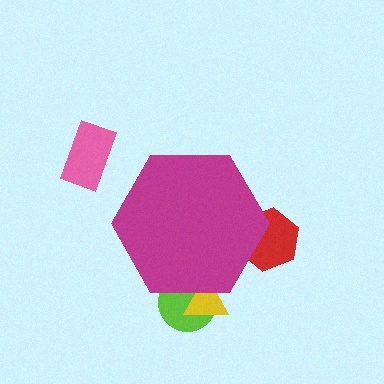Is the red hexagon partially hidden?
Yes, the red hexagon is partially hidden behind the magenta hexagon.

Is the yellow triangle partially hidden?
Yes, the yellow triangle is partially hidden behind the magenta hexagon.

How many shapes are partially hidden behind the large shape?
3 shapes are partially hidden.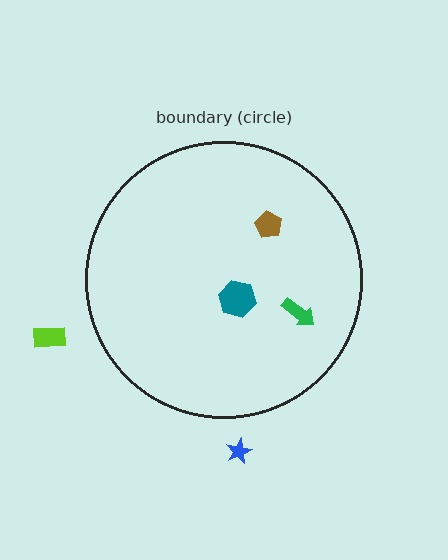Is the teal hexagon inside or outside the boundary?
Inside.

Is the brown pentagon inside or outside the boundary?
Inside.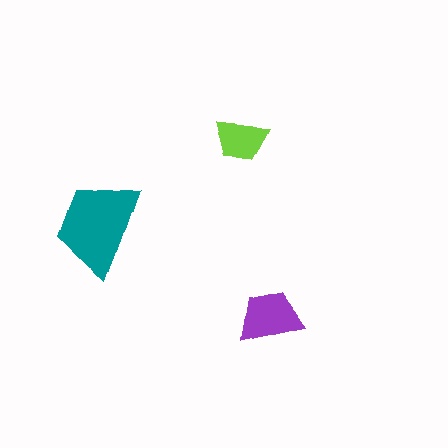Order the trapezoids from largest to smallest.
the teal one, the purple one, the lime one.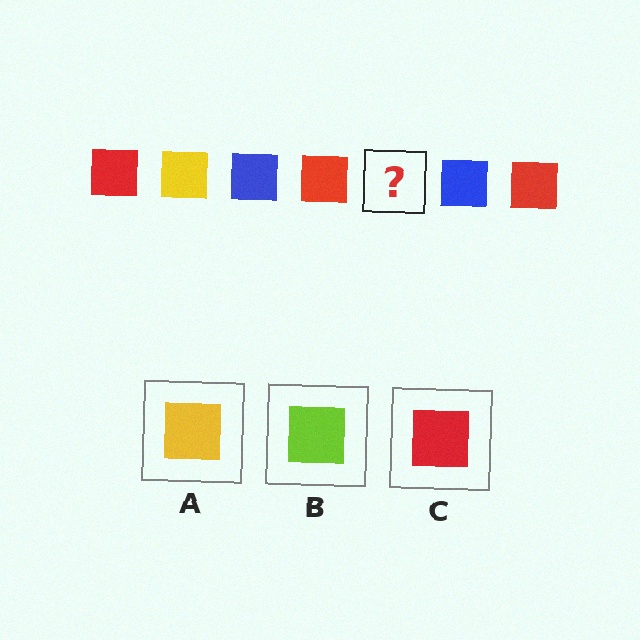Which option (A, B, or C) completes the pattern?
A.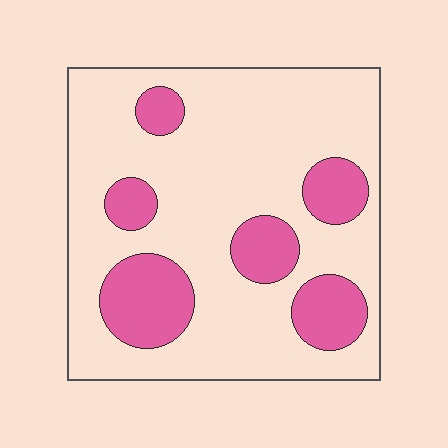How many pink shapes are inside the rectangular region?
6.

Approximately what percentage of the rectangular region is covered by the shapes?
Approximately 25%.